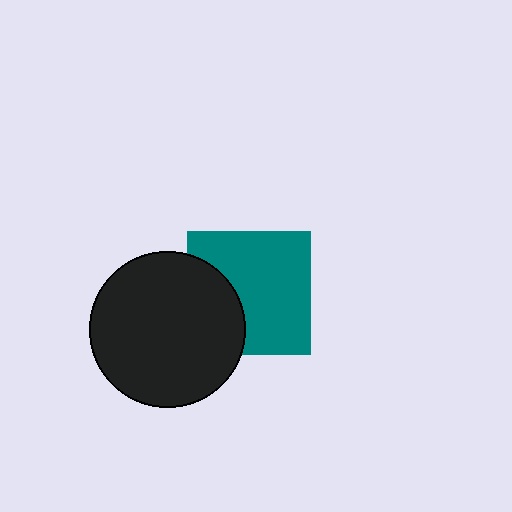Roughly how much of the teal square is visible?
Most of it is visible (roughly 69%).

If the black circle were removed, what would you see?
You would see the complete teal square.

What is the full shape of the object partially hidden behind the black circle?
The partially hidden object is a teal square.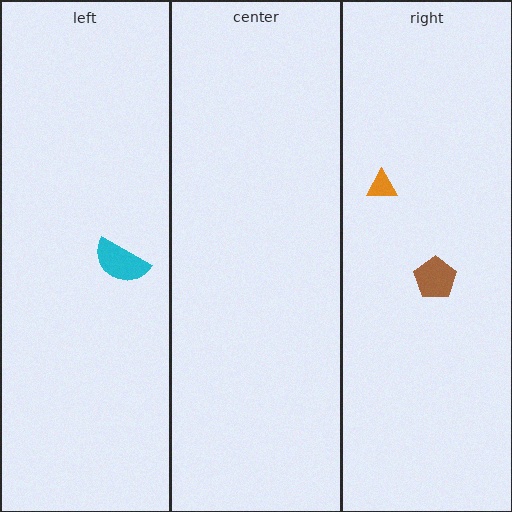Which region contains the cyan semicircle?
The left region.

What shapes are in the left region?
The cyan semicircle.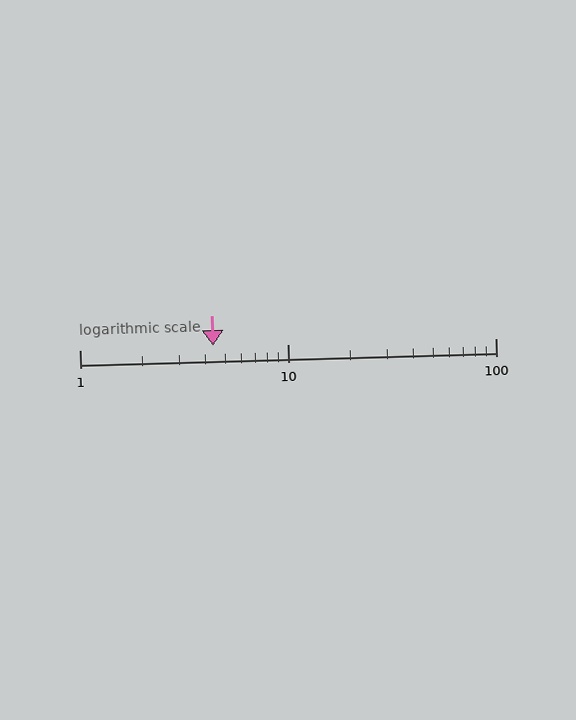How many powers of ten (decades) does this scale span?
The scale spans 2 decades, from 1 to 100.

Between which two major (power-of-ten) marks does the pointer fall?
The pointer is between 1 and 10.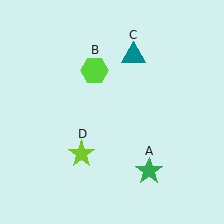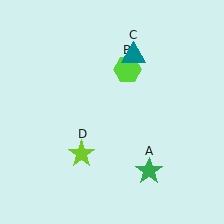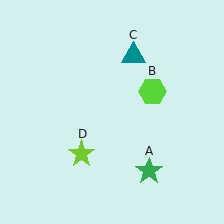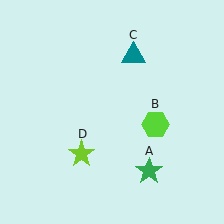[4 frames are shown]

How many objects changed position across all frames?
1 object changed position: lime hexagon (object B).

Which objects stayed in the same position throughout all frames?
Green star (object A) and teal triangle (object C) and lime star (object D) remained stationary.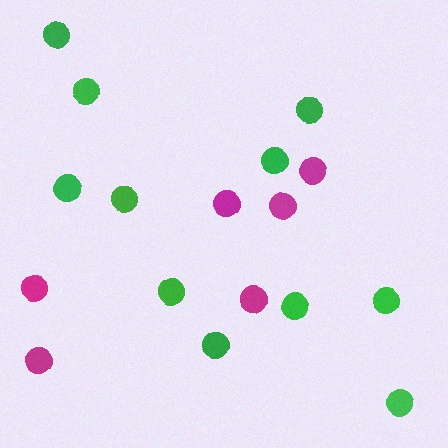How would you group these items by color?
There are 2 groups: one group of magenta circles (6) and one group of green circles (11).